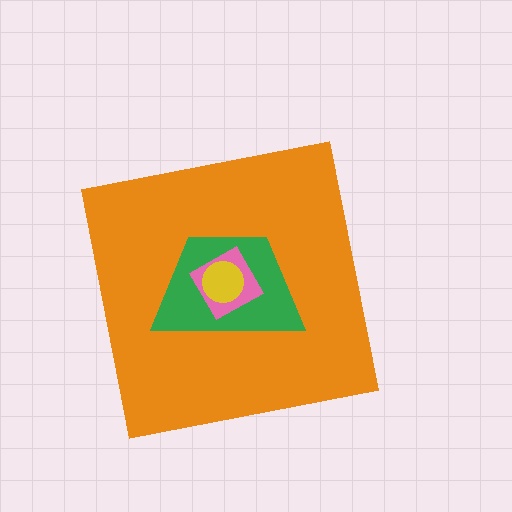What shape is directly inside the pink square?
The yellow circle.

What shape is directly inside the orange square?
The green trapezoid.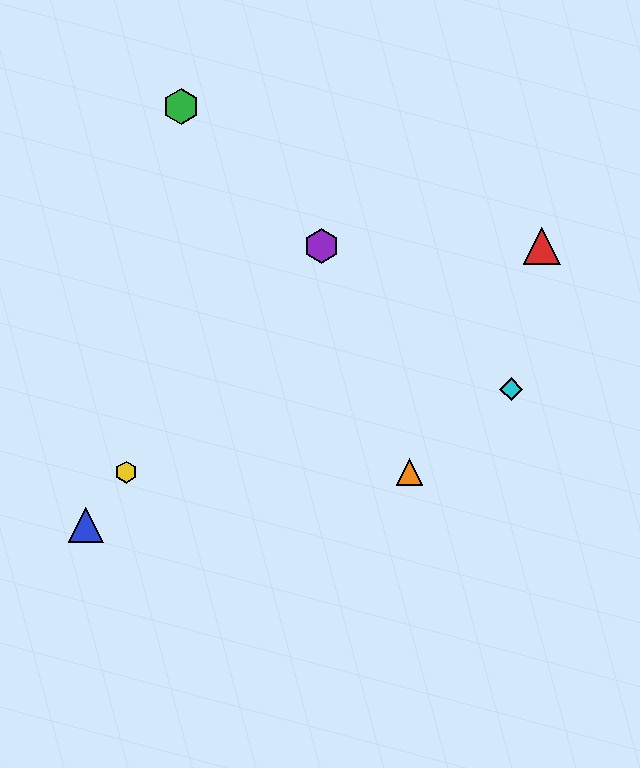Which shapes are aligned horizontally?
The red triangle, the purple hexagon are aligned horizontally.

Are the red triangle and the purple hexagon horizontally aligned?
Yes, both are at y≈246.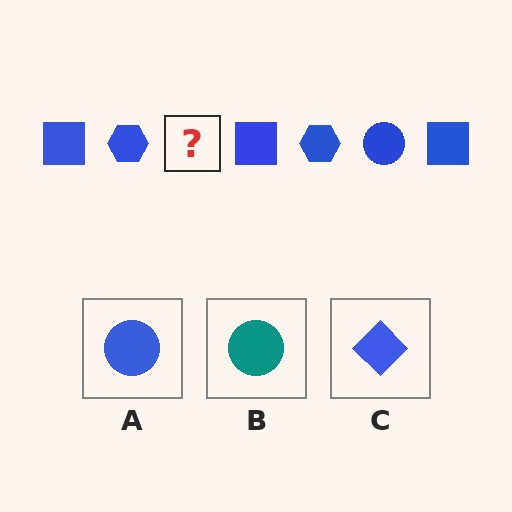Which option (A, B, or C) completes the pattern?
A.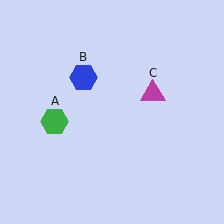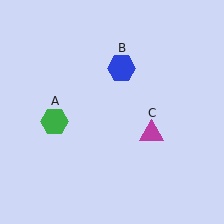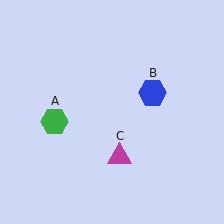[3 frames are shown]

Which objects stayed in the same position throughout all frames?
Green hexagon (object A) remained stationary.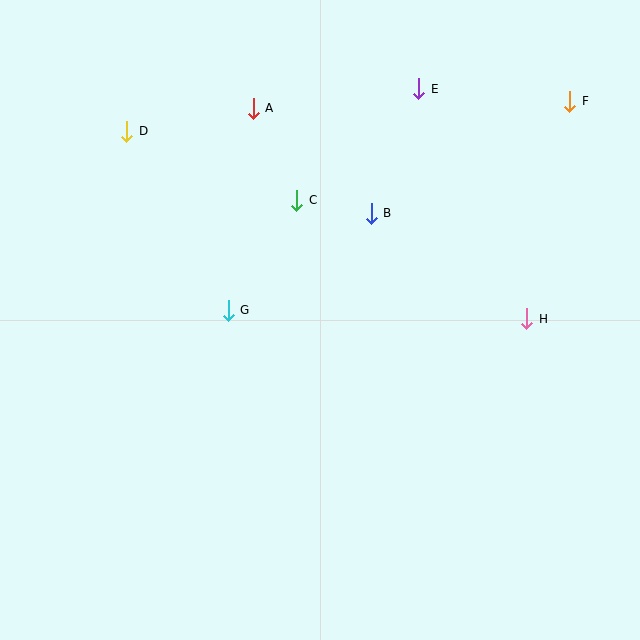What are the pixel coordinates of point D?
Point D is at (127, 131).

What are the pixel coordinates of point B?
Point B is at (371, 213).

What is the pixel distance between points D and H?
The distance between D and H is 442 pixels.